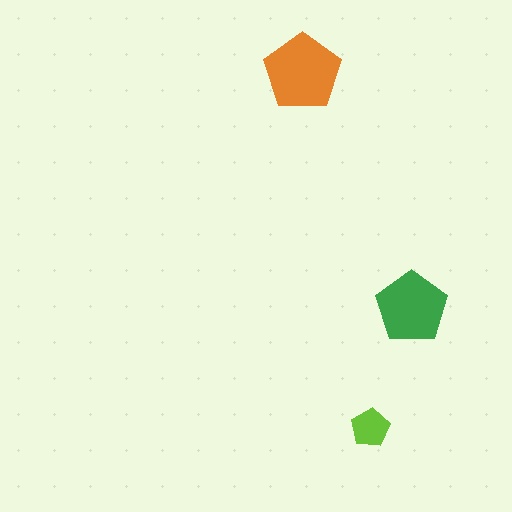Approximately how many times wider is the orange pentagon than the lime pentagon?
About 2 times wider.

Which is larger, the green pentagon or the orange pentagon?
The orange one.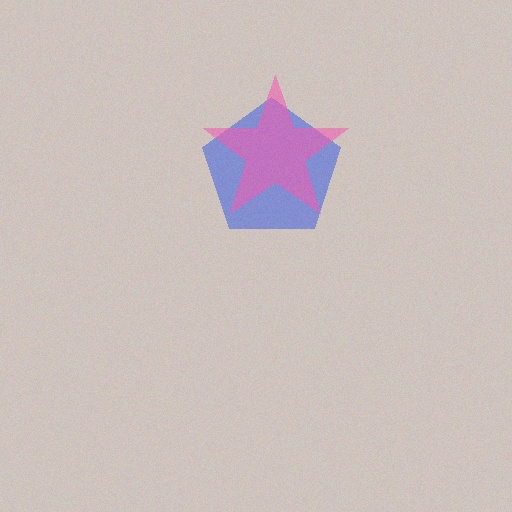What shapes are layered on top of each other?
The layered shapes are: a blue pentagon, a pink star.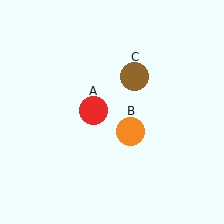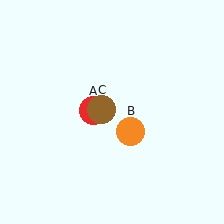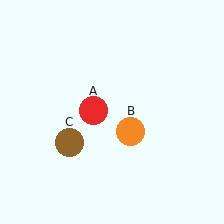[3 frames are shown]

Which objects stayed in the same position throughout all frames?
Red circle (object A) and orange circle (object B) remained stationary.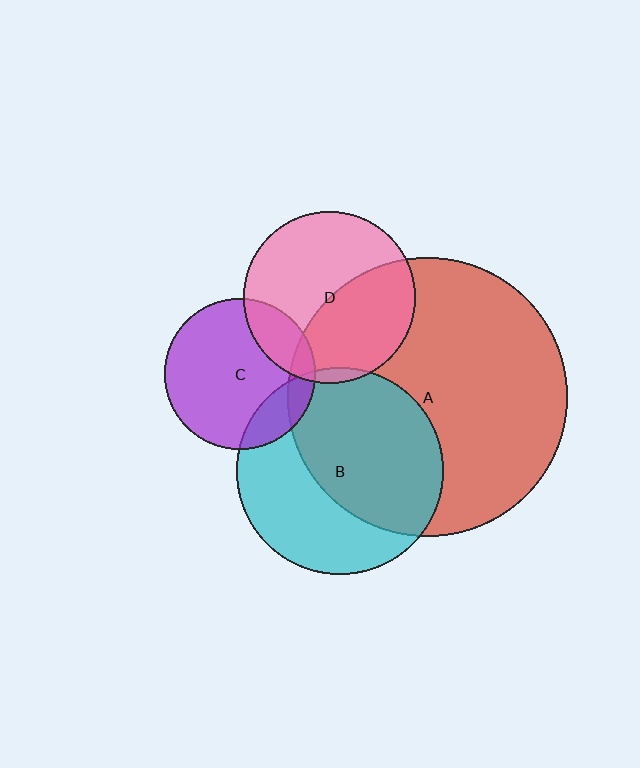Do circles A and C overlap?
Yes.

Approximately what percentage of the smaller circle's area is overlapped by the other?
Approximately 10%.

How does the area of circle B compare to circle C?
Approximately 1.9 times.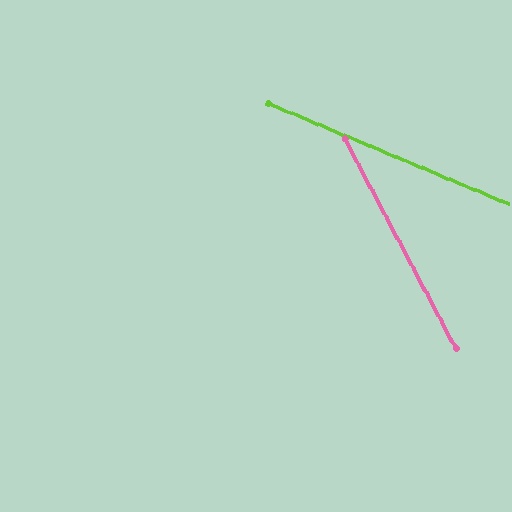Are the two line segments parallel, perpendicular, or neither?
Neither parallel nor perpendicular — they differ by about 39°.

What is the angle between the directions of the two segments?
Approximately 39 degrees.